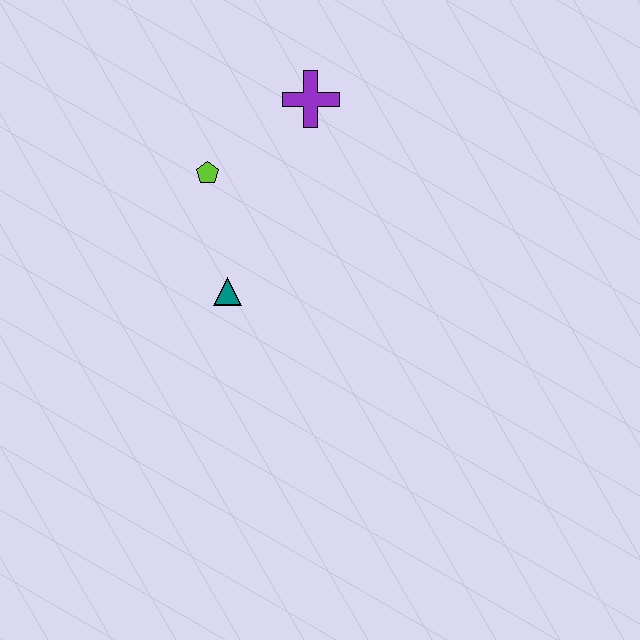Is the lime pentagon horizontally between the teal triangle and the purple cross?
No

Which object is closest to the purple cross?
The lime pentagon is closest to the purple cross.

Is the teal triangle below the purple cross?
Yes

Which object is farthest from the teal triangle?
The purple cross is farthest from the teal triangle.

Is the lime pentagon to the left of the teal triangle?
Yes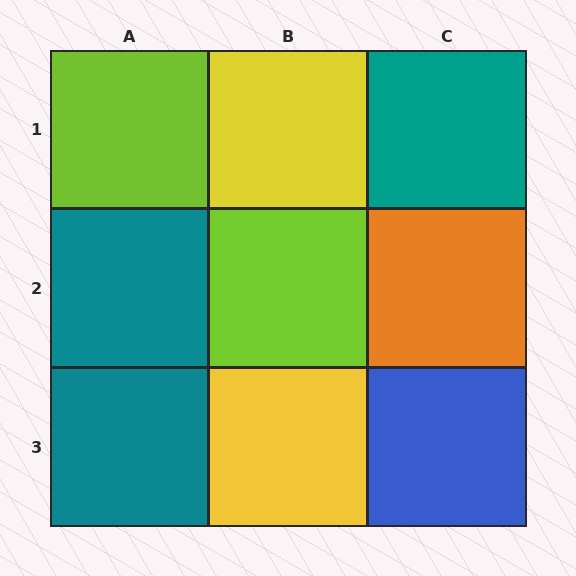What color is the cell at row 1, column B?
Yellow.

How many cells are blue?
1 cell is blue.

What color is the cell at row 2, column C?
Orange.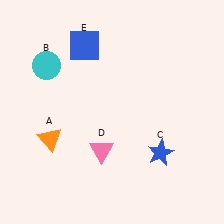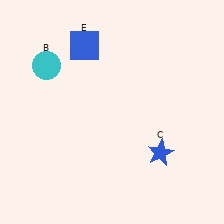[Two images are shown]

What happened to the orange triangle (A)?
The orange triangle (A) was removed in Image 2. It was in the bottom-left area of Image 1.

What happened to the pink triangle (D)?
The pink triangle (D) was removed in Image 2. It was in the bottom-left area of Image 1.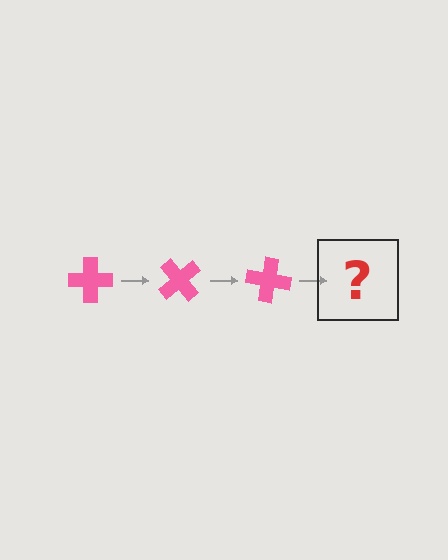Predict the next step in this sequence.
The next step is a pink cross rotated 150 degrees.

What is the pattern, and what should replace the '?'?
The pattern is that the cross rotates 50 degrees each step. The '?' should be a pink cross rotated 150 degrees.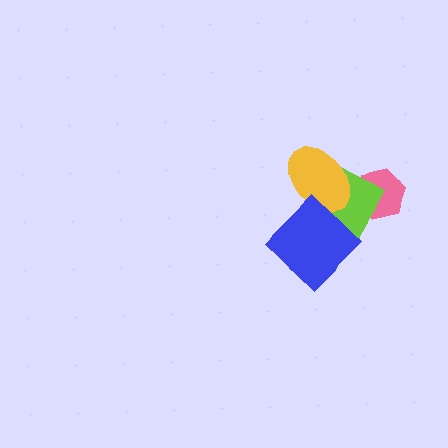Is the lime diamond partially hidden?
Yes, it is partially covered by another shape.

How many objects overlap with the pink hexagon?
1 object overlaps with the pink hexagon.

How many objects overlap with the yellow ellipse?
2 objects overlap with the yellow ellipse.